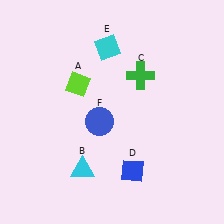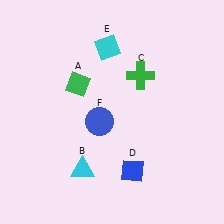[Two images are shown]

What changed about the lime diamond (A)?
In Image 1, A is lime. In Image 2, it changed to green.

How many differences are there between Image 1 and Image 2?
There is 1 difference between the two images.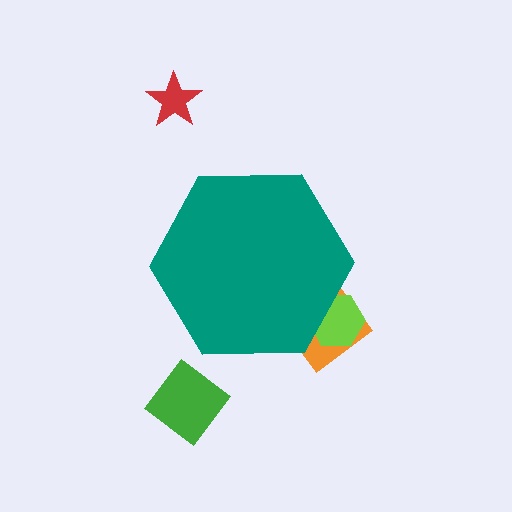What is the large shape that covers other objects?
A teal hexagon.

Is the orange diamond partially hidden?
Yes, the orange diamond is partially hidden behind the teal hexagon.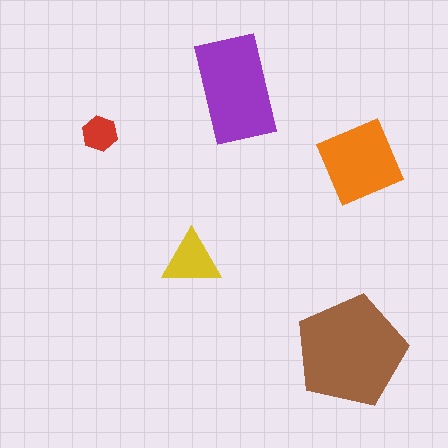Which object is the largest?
The brown pentagon.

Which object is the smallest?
The red hexagon.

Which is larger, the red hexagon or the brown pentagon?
The brown pentagon.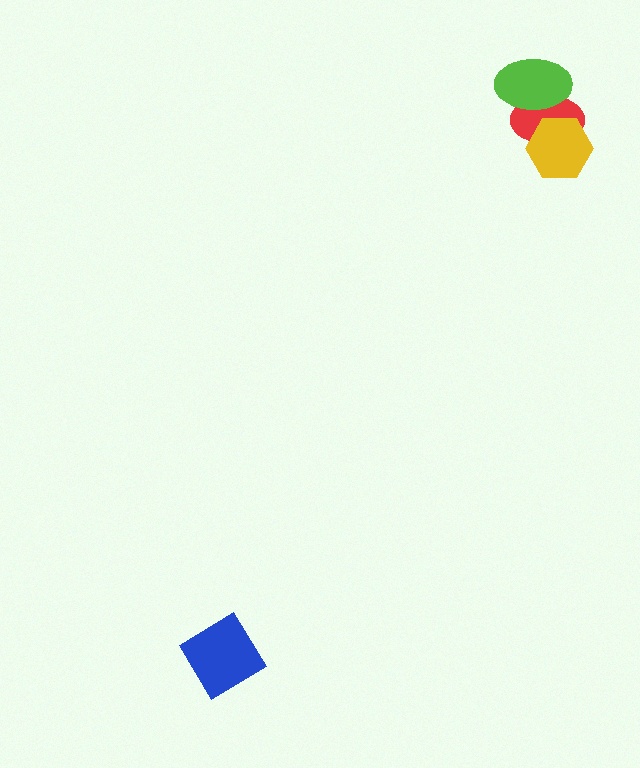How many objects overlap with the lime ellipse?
1 object overlaps with the lime ellipse.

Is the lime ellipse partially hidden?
No, no other shape covers it.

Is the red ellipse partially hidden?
Yes, it is partially covered by another shape.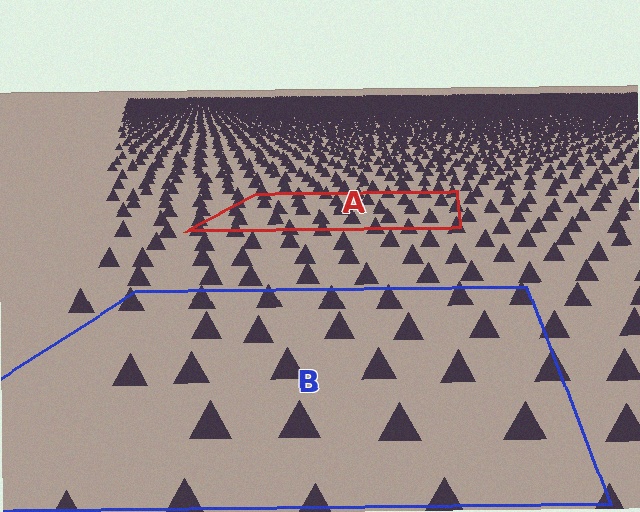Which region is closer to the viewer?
Region B is closer. The texture elements there are larger and more spread out.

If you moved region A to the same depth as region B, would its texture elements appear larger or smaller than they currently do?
They would appear larger. At a closer depth, the same texture elements are projected at a bigger on-screen size.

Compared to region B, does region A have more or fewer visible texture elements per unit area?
Region A has more texture elements per unit area — they are packed more densely because it is farther away.